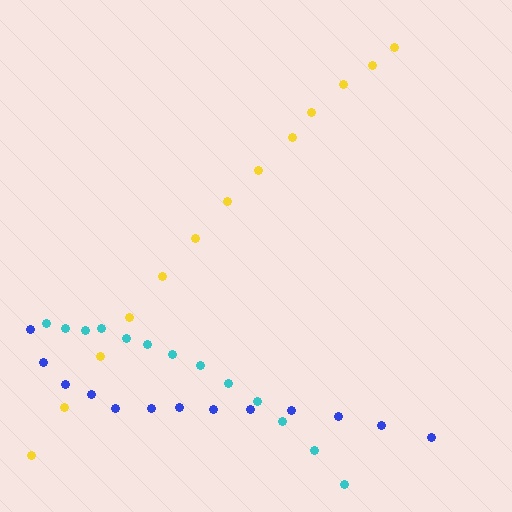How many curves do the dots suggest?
There are 3 distinct paths.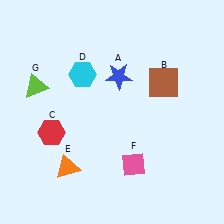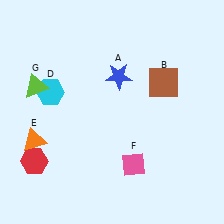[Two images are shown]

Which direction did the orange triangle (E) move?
The orange triangle (E) moved left.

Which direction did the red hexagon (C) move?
The red hexagon (C) moved down.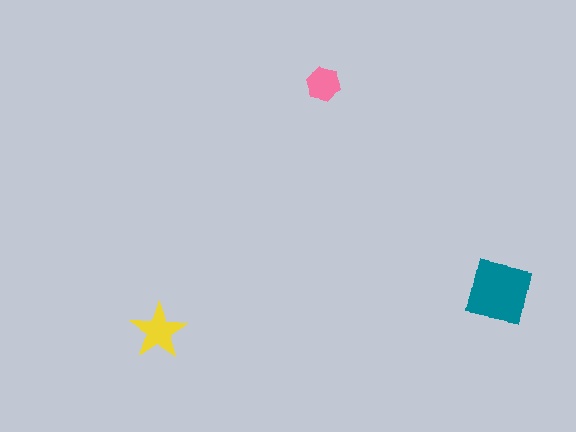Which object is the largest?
The teal square.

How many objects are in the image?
There are 3 objects in the image.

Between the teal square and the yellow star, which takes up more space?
The teal square.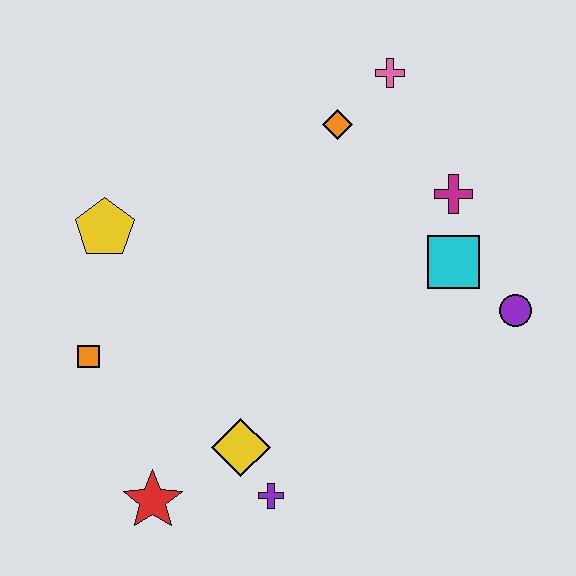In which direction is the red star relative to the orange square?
The red star is below the orange square.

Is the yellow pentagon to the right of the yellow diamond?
No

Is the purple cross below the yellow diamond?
Yes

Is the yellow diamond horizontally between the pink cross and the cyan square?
No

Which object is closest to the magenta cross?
The cyan square is closest to the magenta cross.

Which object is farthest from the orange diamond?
The red star is farthest from the orange diamond.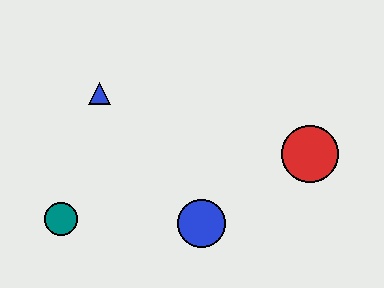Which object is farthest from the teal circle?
The red circle is farthest from the teal circle.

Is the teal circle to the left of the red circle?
Yes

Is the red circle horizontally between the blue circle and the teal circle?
No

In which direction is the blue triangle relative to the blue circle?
The blue triangle is above the blue circle.